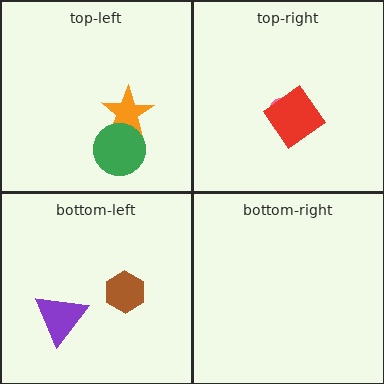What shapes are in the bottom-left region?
The purple triangle, the brown hexagon.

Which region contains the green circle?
The top-left region.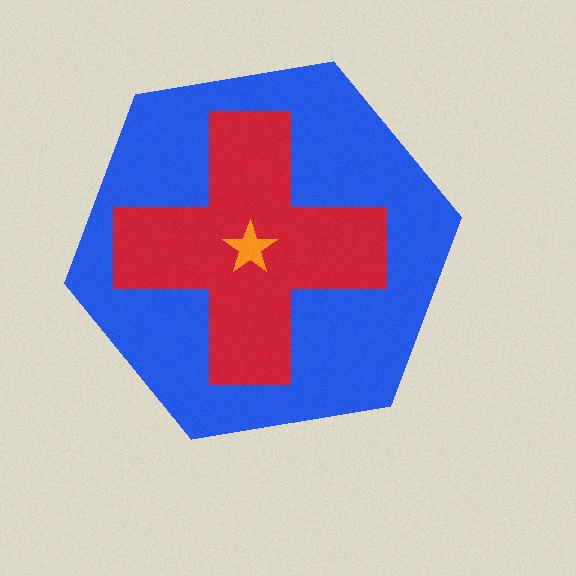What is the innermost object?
The orange star.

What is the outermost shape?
The blue hexagon.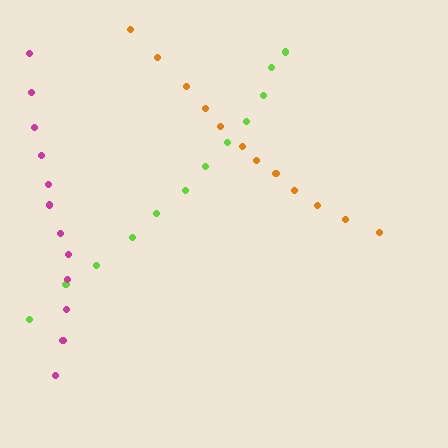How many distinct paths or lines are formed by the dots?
There are 3 distinct paths.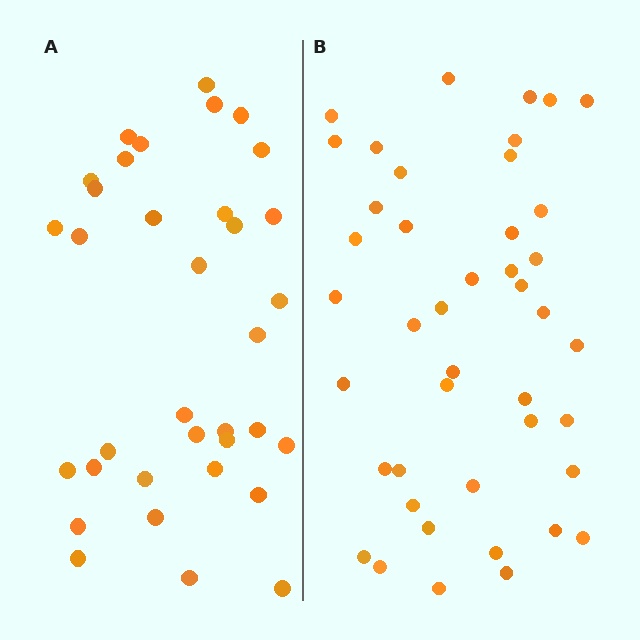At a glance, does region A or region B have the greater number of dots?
Region B (the right region) has more dots.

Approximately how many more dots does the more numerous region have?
Region B has roughly 8 or so more dots than region A.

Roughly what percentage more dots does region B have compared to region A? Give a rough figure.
About 25% more.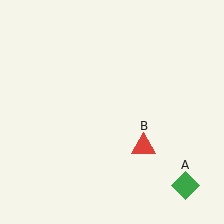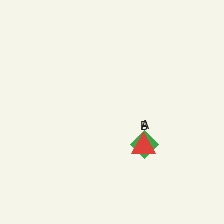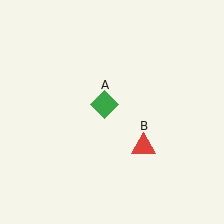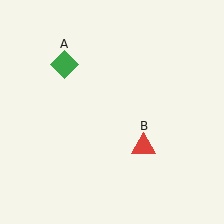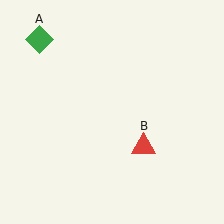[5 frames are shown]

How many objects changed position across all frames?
1 object changed position: green diamond (object A).